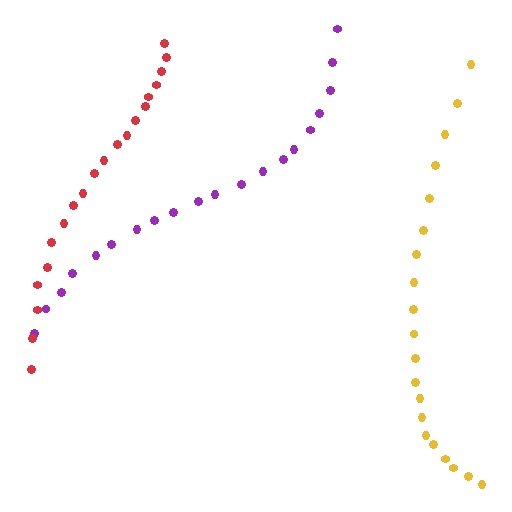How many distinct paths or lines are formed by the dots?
There are 3 distinct paths.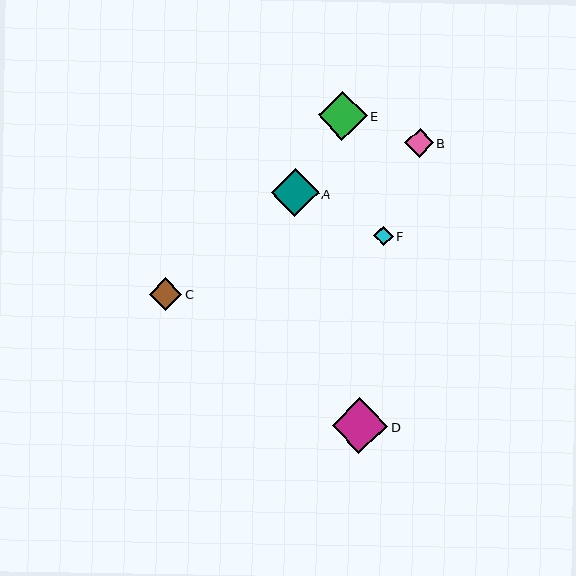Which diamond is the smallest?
Diamond F is the smallest with a size of approximately 20 pixels.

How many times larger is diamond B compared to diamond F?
Diamond B is approximately 1.5 times the size of diamond F.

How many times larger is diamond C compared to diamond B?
Diamond C is approximately 1.1 times the size of diamond B.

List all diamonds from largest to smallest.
From largest to smallest: D, E, A, C, B, F.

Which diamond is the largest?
Diamond D is the largest with a size of approximately 55 pixels.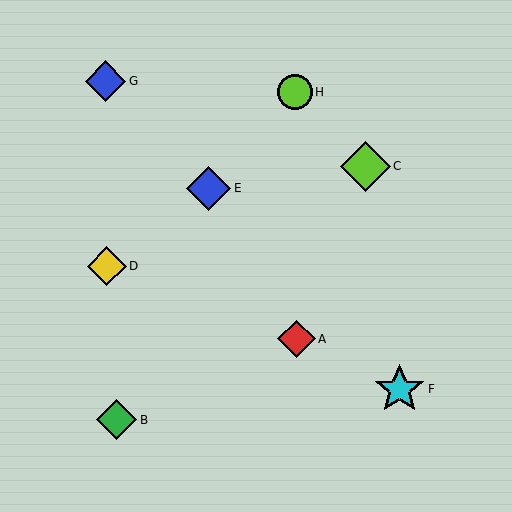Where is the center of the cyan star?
The center of the cyan star is at (399, 389).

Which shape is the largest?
The cyan star (labeled F) is the largest.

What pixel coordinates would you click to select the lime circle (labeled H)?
Click at (295, 92) to select the lime circle H.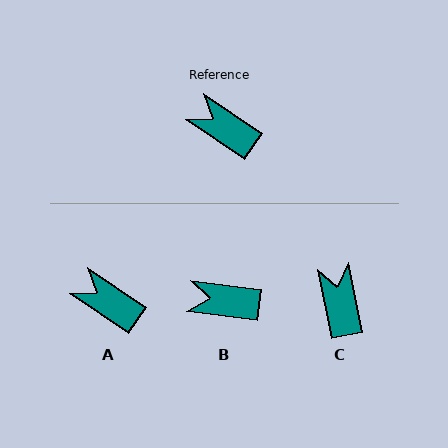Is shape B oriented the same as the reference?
No, it is off by about 27 degrees.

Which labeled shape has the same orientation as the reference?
A.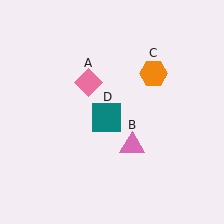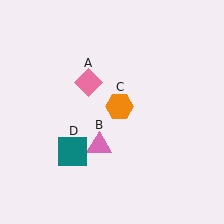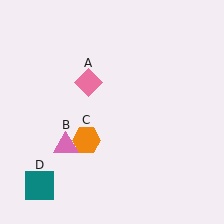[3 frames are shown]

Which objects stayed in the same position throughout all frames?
Pink diamond (object A) remained stationary.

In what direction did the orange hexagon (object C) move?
The orange hexagon (object C) moved down and to the left.